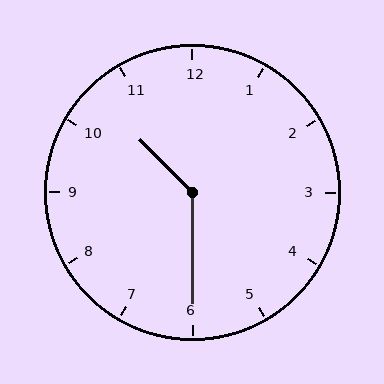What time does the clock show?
10:30.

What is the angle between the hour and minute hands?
Approximately 135 degrees.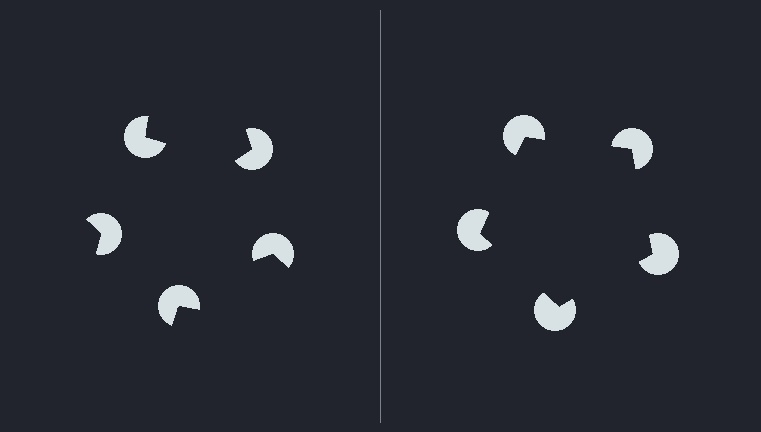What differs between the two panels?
The pac-man discs are positioned identically on both sides; only the wedge orientations differ. On the right they align to a pentagon; on the left they are misaligned.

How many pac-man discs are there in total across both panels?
10 — 5 on each side.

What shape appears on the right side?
An illusory pentagon.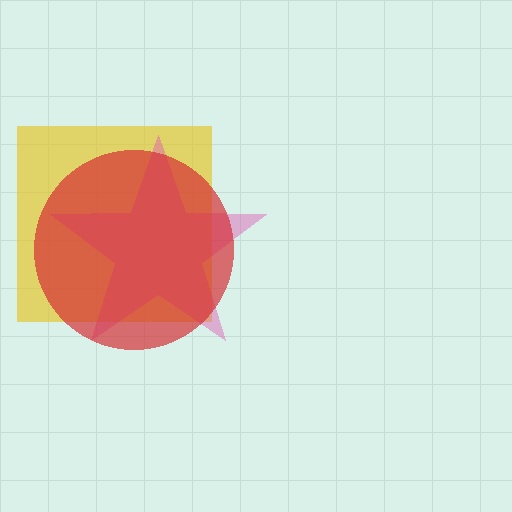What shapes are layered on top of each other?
The layered shapes are: a yellow square, a pink star, a red circle.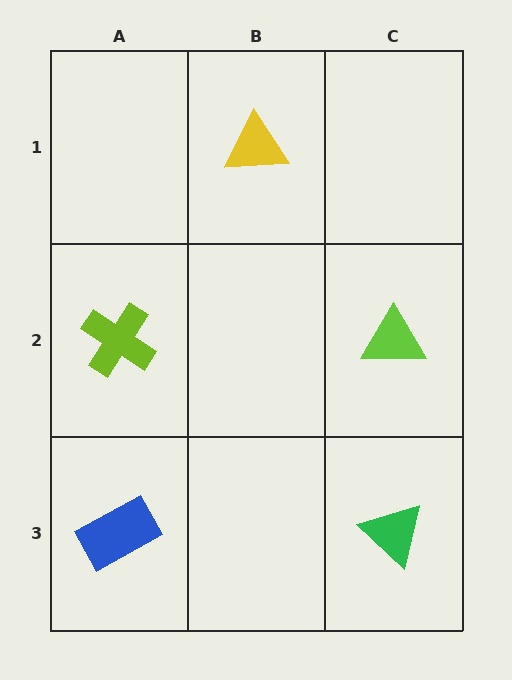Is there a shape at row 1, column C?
No, that cell is empty.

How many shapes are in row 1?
1 shape.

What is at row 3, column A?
A blue rectangle.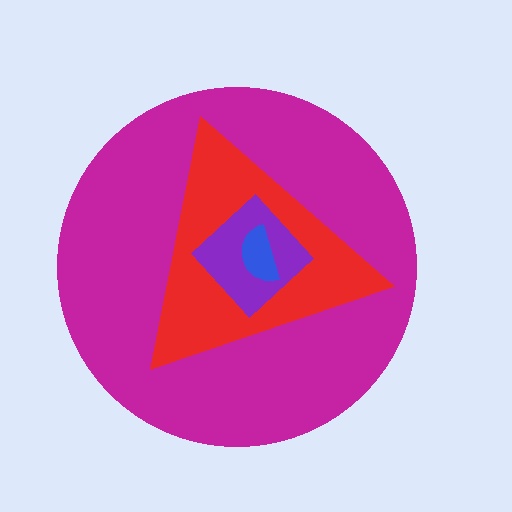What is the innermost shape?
The blue semicircle.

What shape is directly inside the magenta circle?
The red triangle.